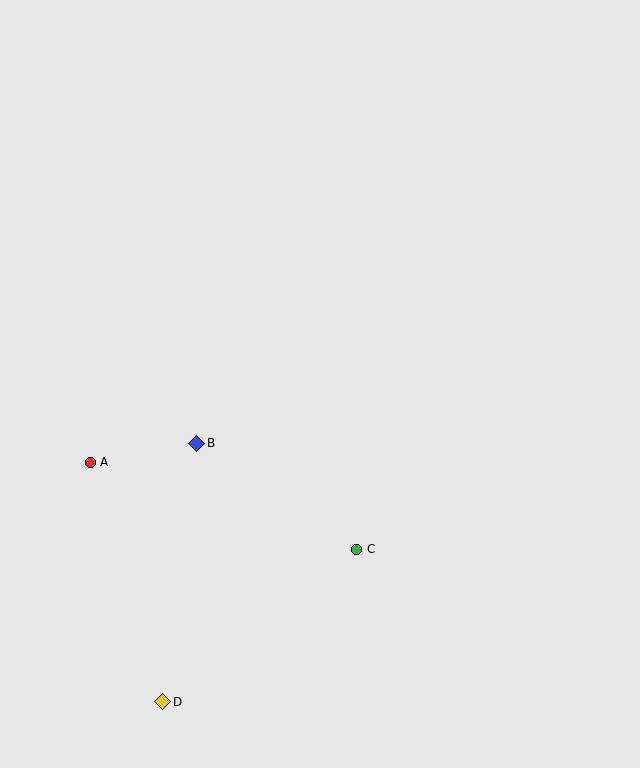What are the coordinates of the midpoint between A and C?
The midpoint between A and C is at (223, 506).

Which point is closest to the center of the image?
Point B at (197, 443) is closest to the center.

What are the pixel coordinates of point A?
Point A is at (90, 462).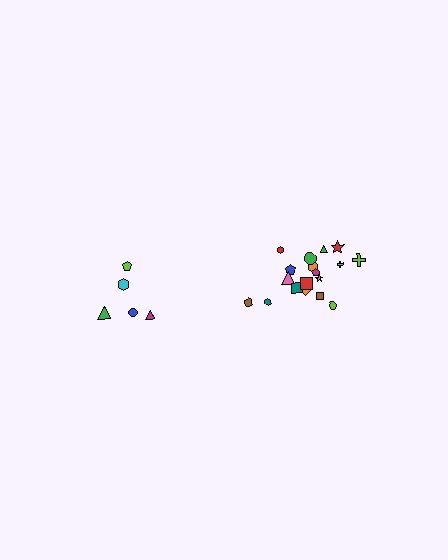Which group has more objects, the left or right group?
The right group.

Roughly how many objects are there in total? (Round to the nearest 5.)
Roughly 25 objects in total.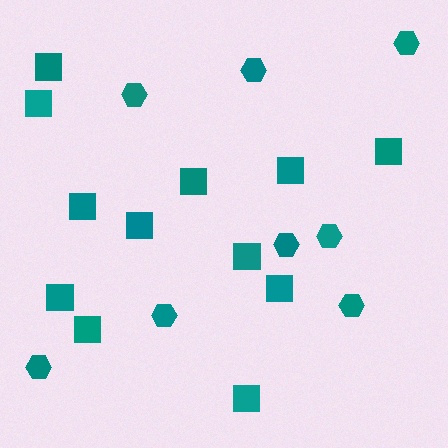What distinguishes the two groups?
There are 2 groups: one group of squares (12) and one group of hexagons (8).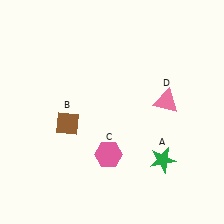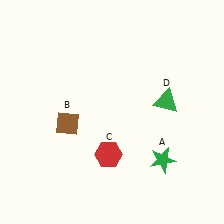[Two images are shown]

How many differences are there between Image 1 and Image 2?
There are 2 differences between the two images.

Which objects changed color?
C changed from pink to red. D changed from pink to green.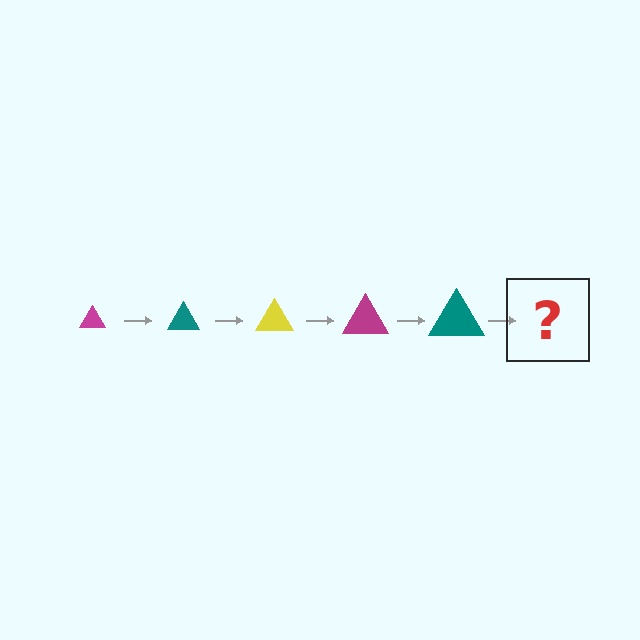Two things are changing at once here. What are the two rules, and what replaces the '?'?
The two rules are that the triangle grows larger each step and the color cycles through magenta, teal, and yellow. The '?' should be a yellow triangle, larger than the previous one.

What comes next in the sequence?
The next element should be a yellow triangle, larger than the previous one.